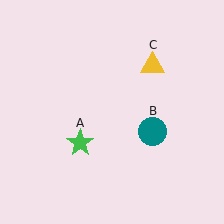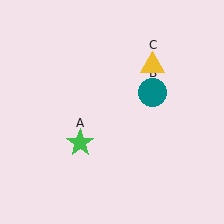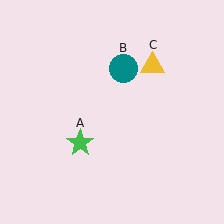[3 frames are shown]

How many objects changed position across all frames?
1 object changed position: teal circle (object B).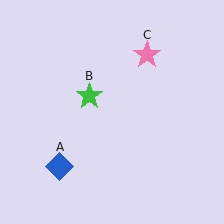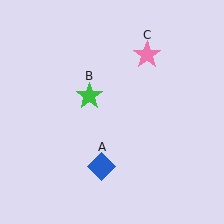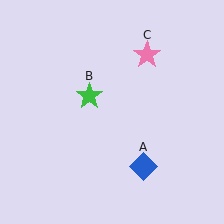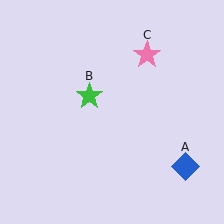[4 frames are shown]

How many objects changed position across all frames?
1 object changed position: blue diamond (object A).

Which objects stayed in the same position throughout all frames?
Green star (object B) and pink star (object C) remained stationary.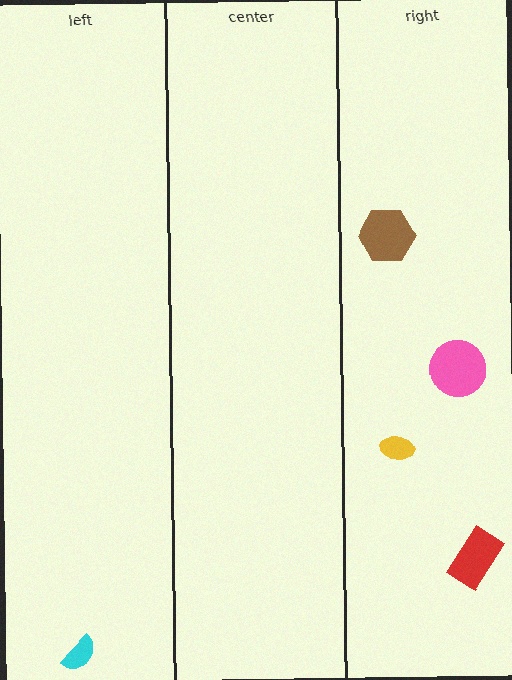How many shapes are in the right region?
4.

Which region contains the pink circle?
The right region.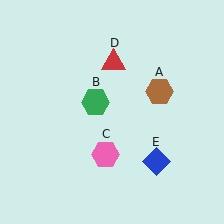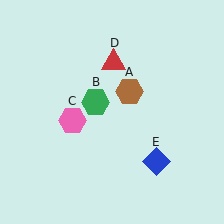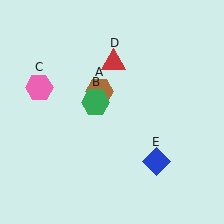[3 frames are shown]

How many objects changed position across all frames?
2 objects changed position: brown hexagon (object A), pink hexagon (object C).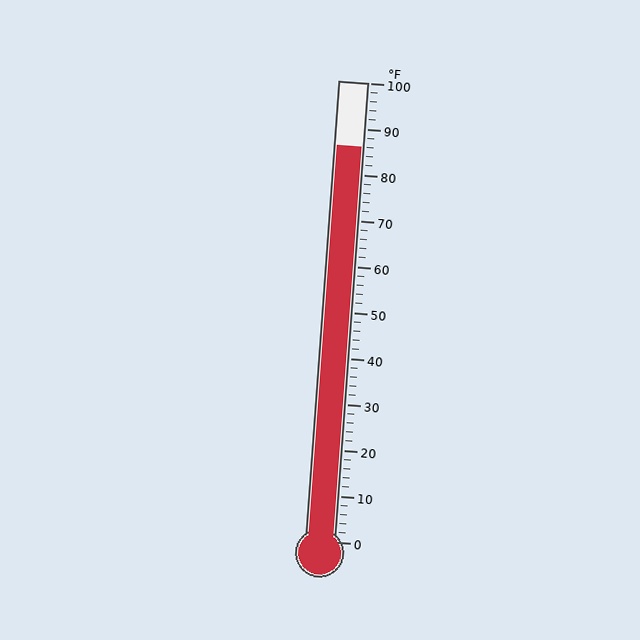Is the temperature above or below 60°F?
The temperature is above 60°F.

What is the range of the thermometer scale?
The thermometer scale ranges from 0°F to 100°F.